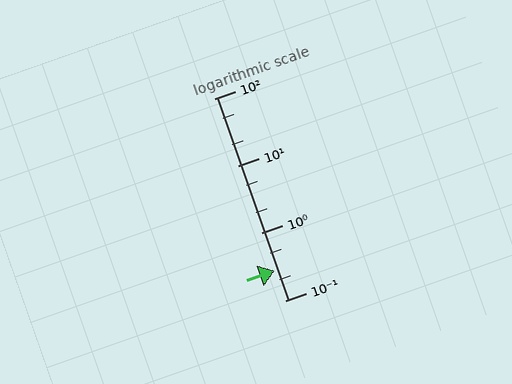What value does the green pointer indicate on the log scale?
The pointer indicates approximately 0.28.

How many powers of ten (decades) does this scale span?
The scale spans 3 decades, from 0.1 to 100.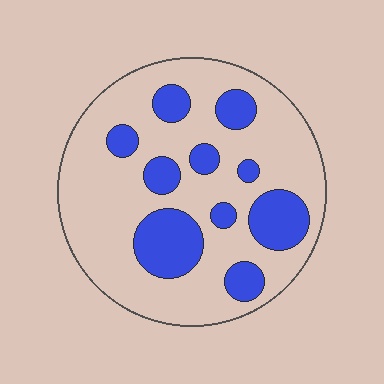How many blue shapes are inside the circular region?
10.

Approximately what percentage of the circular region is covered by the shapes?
Approximately 25%.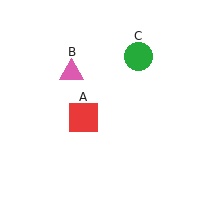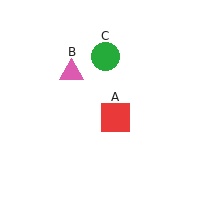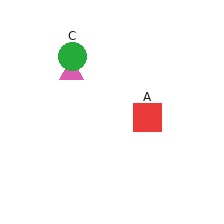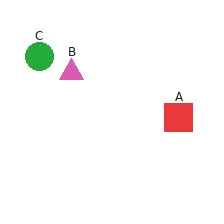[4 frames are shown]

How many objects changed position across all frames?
2 objects changed position: red square (object A), green circle (object C).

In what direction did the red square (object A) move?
The red square (object A) moved right.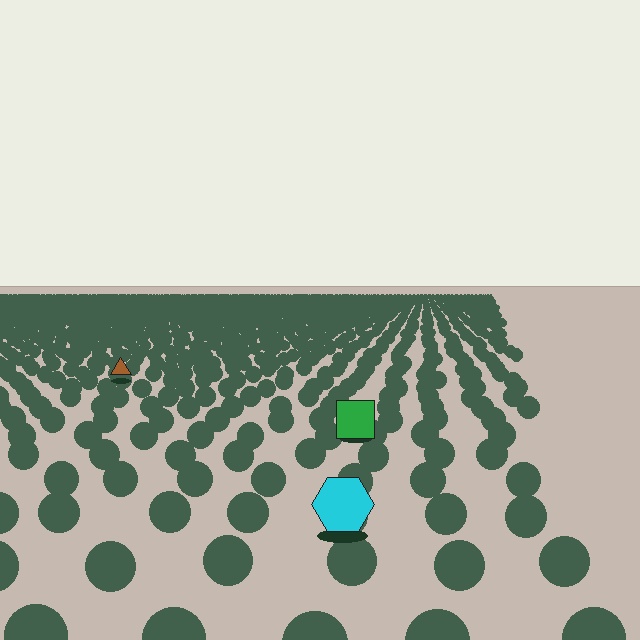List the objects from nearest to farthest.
From nearest to farthest: the cyan hexagon, the green square, the brown triangle.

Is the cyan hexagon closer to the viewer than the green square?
Yes. The cyan hexagon is closer — you can tell from the texture gradient: the ground texture is coarser near it.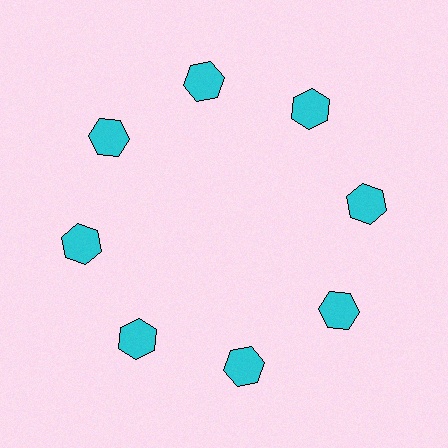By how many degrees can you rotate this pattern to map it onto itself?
The pattern maps onto itself every 45 degrees of rotation.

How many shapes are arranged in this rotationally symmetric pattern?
There are 8 shapes, arranged in 8 groups of 1.